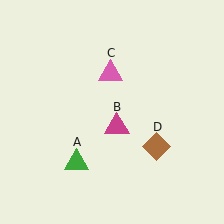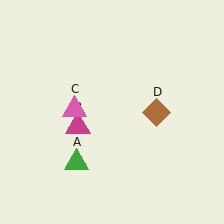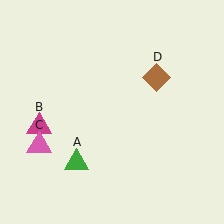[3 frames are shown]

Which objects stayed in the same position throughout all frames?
Green triangle (object A) remained stationary.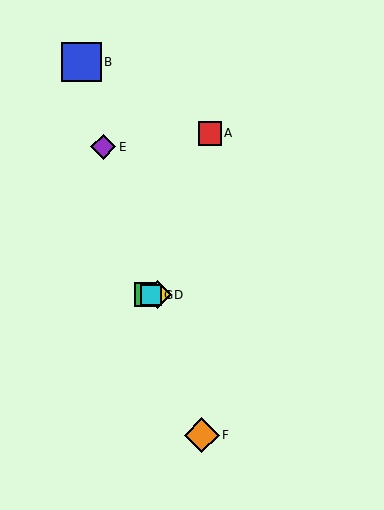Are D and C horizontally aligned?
Yes, both are at y≈295.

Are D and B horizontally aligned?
No, D is at y≈295 and B is at y≈62.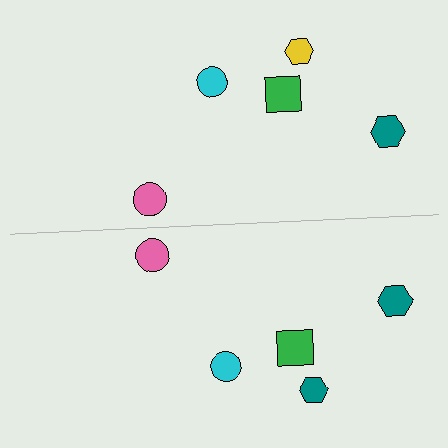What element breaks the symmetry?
The teal hexagon on the bottom side breaks the symmetry — its mirror counterpart is yellow.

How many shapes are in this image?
There are 10 shapes in this image.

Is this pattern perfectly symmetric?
No, the pattern is not perfectly symmetric. The teal hexagon on the bottom side breaks the symmetry — its mirror counterpart is yellow.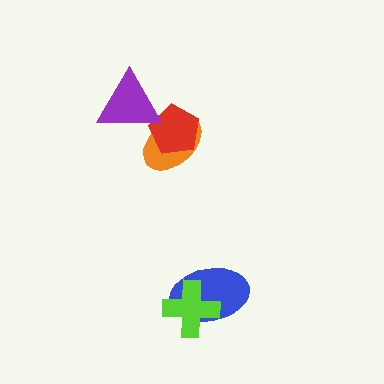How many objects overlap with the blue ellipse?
1 object overlaps with the blue ellipse.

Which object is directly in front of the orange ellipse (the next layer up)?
The red pentagon is directly in front of the orange ellipse.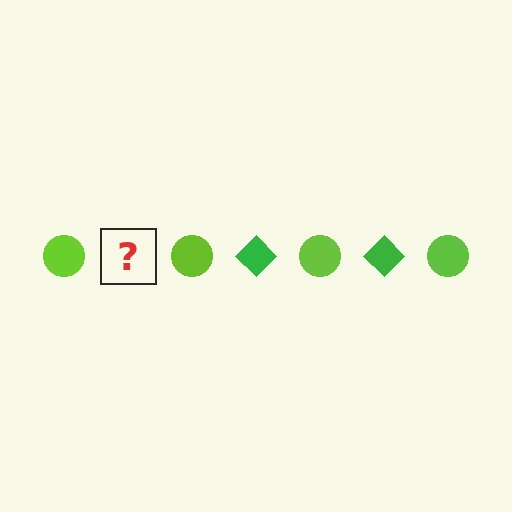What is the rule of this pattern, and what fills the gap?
The rule is that the pattern alternates between lime circle and green diamond. The gap should be filled with a green diamond.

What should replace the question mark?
The question mark should be replaced with a green diamond.